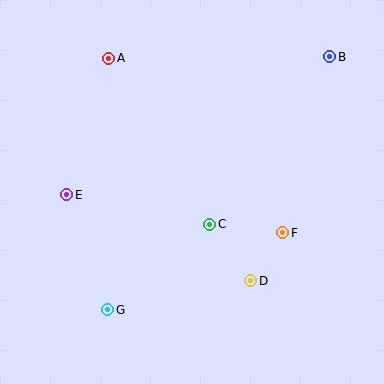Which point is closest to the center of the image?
Point C at (210, 224) is closest to the center.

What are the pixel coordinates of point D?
Point D is at (251, 281).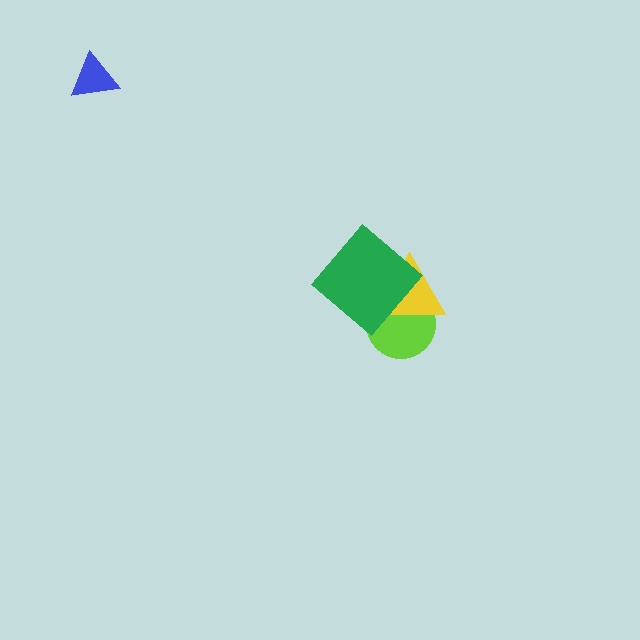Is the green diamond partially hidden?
No, no other shape covers it.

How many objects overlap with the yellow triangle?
2 objects overlap with the yellow triangle.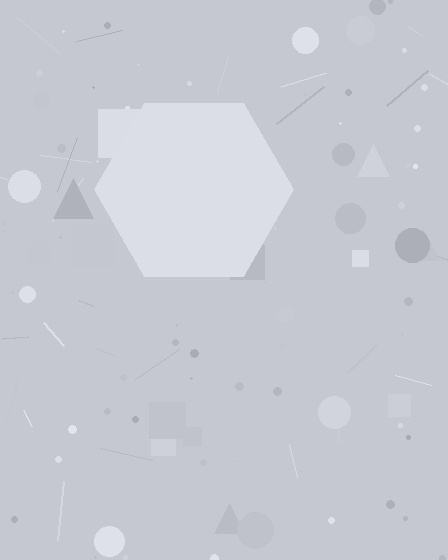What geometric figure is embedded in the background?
A hexagon is embedded in the background.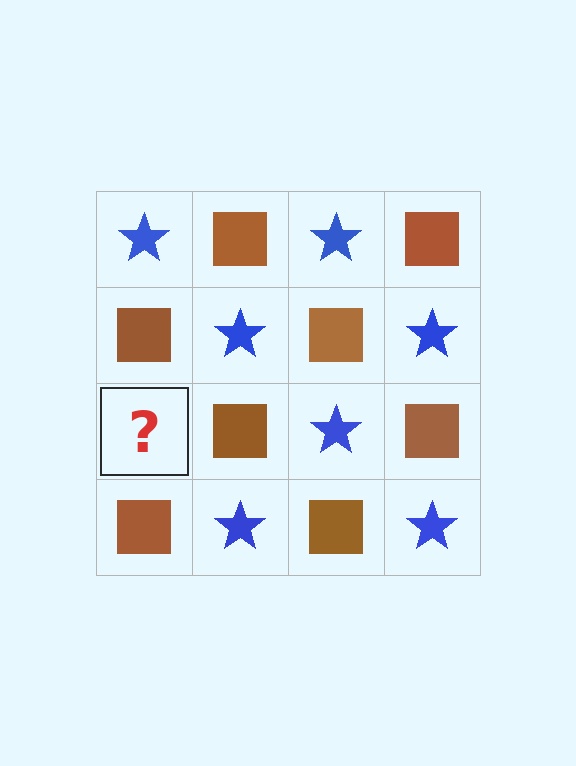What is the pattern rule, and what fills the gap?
The rule is that it alternates blue star and brown square in a checkerboard pattern. The gap should be filled with a blue star.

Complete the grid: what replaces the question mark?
The question mark should be replaced with a blue star.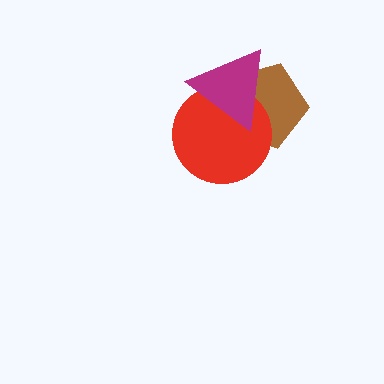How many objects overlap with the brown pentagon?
2 objects overlap with the brown pentagon.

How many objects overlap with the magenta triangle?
2 objects overlap with the magenta triangle.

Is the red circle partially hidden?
Yes, it is partially covered by another shape.